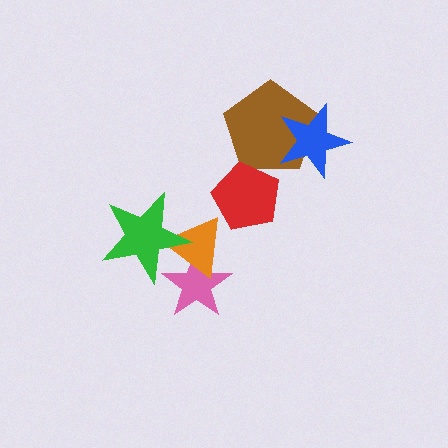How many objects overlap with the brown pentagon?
2 objects overlap with the brown pentagon.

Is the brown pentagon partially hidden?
Yes, it is partially covered by another shape.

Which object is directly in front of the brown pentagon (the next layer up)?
The blue star is directly in front of the brown pentagon.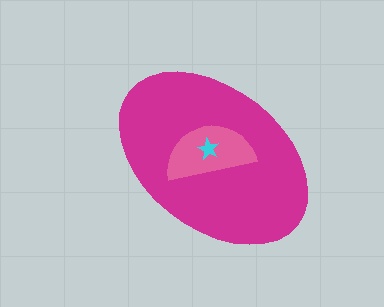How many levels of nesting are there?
3.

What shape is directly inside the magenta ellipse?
The pink semicircle.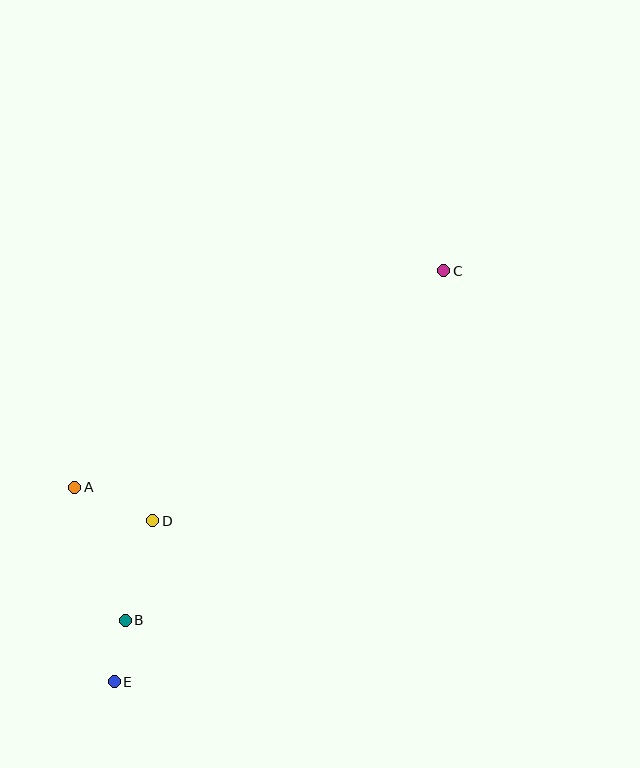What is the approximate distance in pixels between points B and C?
The distance between B and C is approximately 473 pixels.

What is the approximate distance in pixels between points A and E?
The distance between A and E is approximately 198 pixels.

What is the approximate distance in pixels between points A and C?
The distance between A and C is approximately 428 pixels.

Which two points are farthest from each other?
Points C and E are farthest from each other.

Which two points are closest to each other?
Points B and E are closest to each other.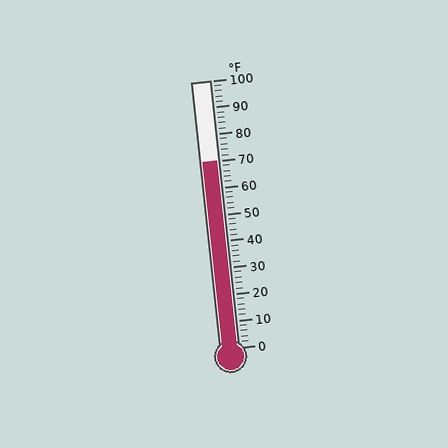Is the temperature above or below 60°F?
The temperature is above 60°F.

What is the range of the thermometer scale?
The thermometer scale ranges from 0°F to 100°F.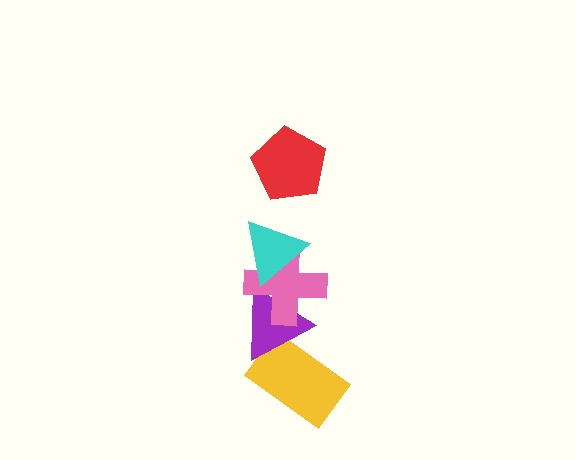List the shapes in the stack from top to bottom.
From top to bottom: the red pentagon, the cyan triangle, the pink cross, the purple triangle, the yellow rectangle.